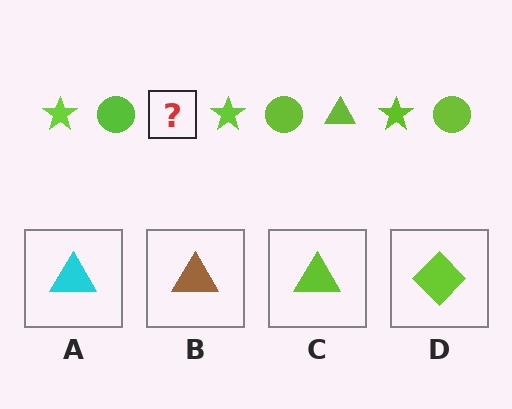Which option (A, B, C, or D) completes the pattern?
C.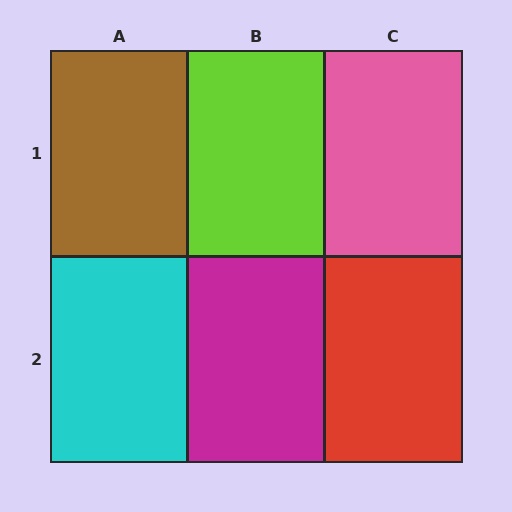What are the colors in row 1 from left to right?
Brown, lime, pink.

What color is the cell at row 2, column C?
Red.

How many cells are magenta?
1 cell is magenta.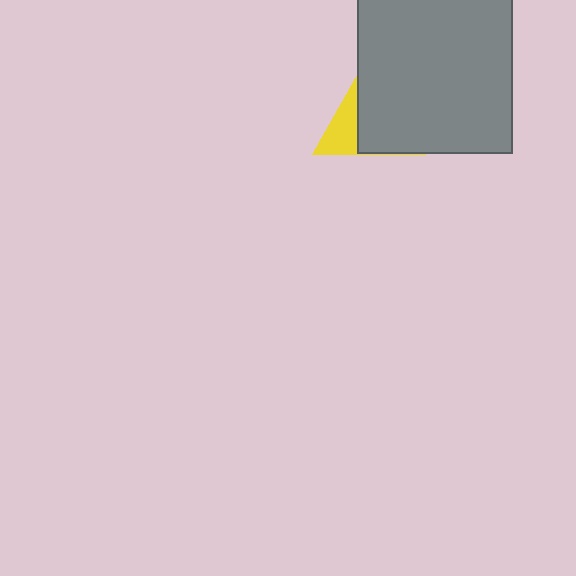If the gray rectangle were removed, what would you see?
You would see the complete yellow triangle.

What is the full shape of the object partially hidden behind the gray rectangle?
The partially hidden object is a yellow triangle.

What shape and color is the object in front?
The object in front is a gray rectangle.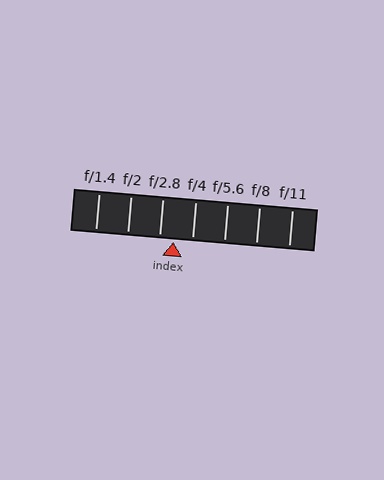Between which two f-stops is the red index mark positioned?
The index mark is between f/2.8 and f/4.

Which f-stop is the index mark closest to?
The index mark is closest to f/2.8.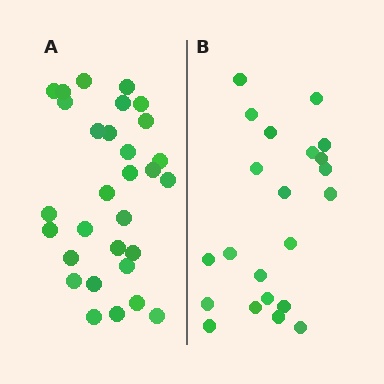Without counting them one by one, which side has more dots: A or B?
Region A (the left region) has more dots.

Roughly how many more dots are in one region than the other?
Region A has roughly 8 or so more dots than region B.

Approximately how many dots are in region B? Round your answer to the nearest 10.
About 20 dots. (The exact count is 22, which rounds to 20.)